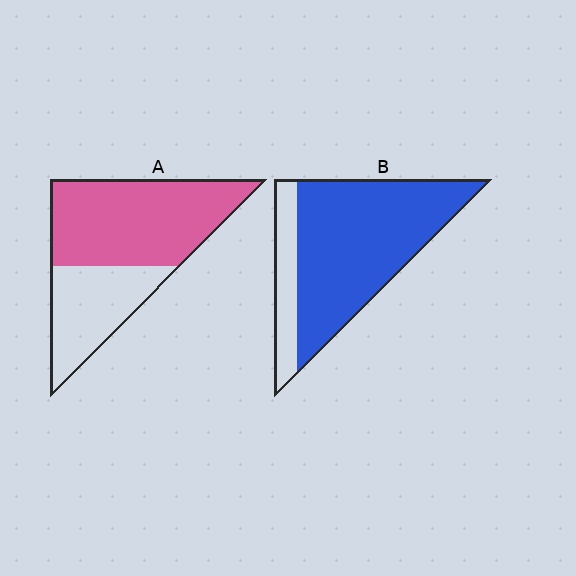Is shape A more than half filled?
Yes.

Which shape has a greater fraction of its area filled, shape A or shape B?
Shape B.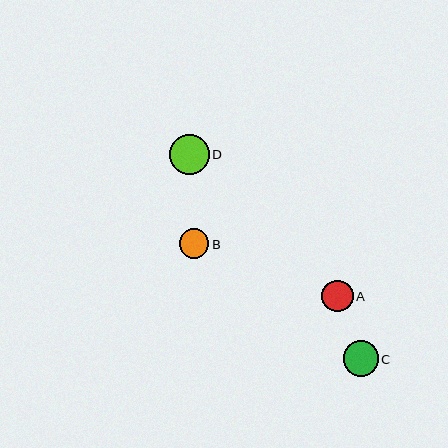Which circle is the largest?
Circle D is the largest with a size of approximately 40 pixels.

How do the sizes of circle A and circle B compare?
Circle A and circle B are approximately the same size.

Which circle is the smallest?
Circle B is the smallest with a size of approximately 30 pixels.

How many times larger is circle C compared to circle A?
Circle C is approximately 1.1 times the size of circle A.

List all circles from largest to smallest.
From largest to smallest: D, C, A, B.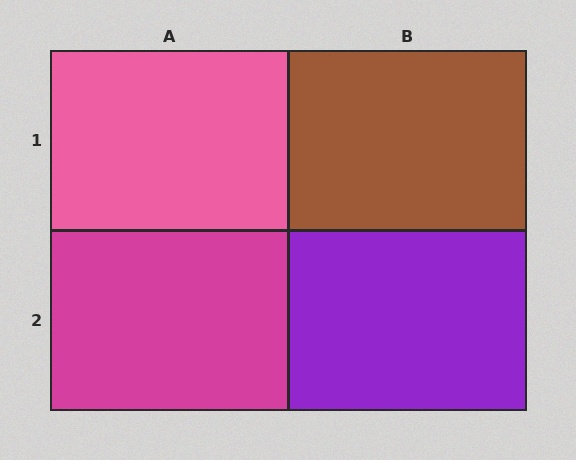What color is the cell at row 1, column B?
Brown.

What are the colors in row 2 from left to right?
Magenta, purple.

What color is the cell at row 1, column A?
Pink.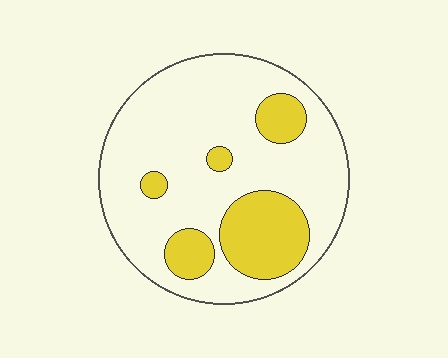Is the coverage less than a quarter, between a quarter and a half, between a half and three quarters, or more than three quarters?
Less than a quarter.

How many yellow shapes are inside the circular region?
5.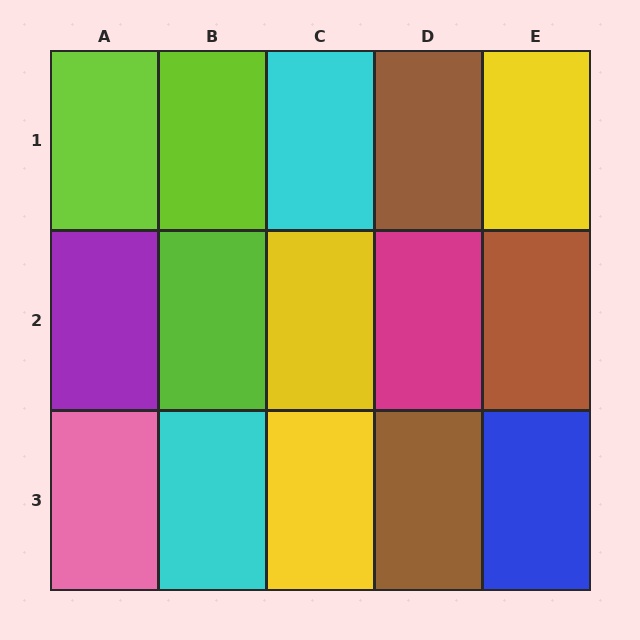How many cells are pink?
1 cell is pink.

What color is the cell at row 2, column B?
Lime.